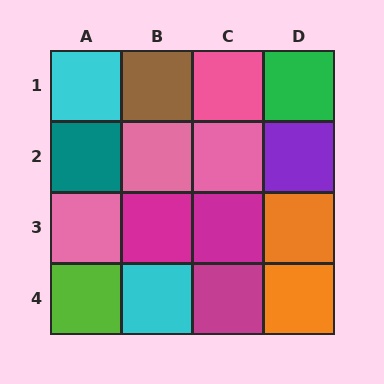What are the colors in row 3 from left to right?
Pink, magenta, magenta, orange.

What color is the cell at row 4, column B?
Cyan.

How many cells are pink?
4 cells are pink.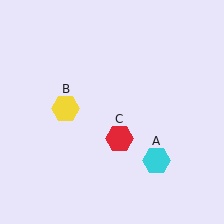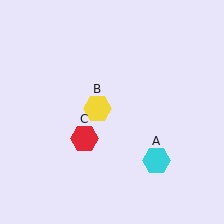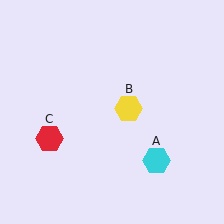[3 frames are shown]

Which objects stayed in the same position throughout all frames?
Cyan hexagon (object A) remained stationary.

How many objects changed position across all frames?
2 objects changed position: yellow hexagon (object B), red hexagon (object C).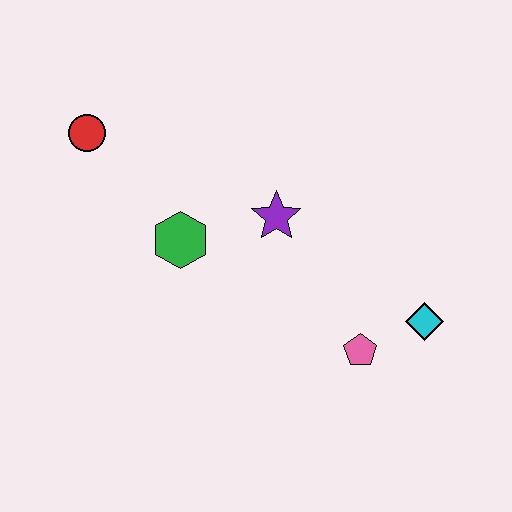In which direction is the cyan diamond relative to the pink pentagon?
The cyan diamond is to the right of the pink pentagon.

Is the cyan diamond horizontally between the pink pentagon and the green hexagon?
No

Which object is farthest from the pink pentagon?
The red circle is farthest from the pink pentagon.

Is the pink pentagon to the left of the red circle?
No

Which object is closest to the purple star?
The green hexagon is closest to the purple star.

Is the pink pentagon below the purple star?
Yes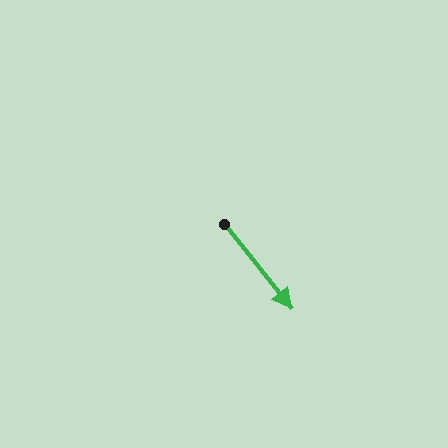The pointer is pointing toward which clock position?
Roughly 5 o'clock.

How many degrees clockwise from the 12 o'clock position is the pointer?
Approximately 141 degrees.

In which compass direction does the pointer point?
Southeast.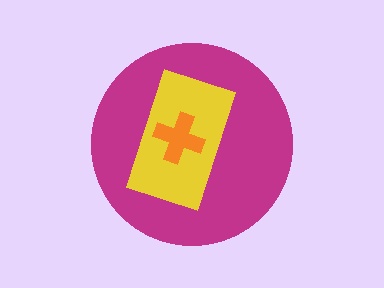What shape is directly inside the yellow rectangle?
The orange cross.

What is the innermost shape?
The orange cross.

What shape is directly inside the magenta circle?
The yellow rectangle.